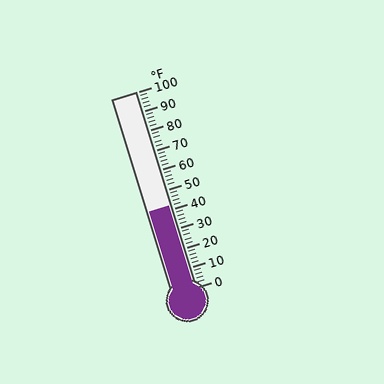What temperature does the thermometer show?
The thermometer shows approximately 42°F.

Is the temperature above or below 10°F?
The temperature is above 10°F.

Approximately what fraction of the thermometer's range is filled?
The thermometer is filled to approximately 40% of its range.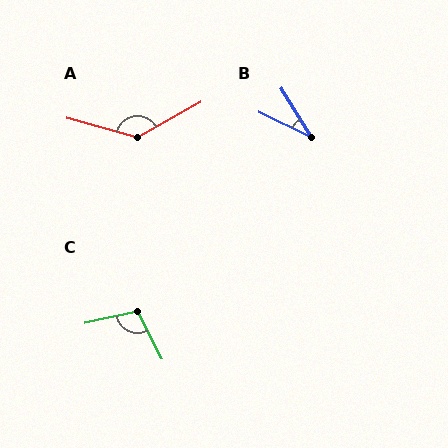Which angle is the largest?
A, at approximately 135 degrees.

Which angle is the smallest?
B, at approximately 32 degrees.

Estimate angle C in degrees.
Approximately 105 degrees.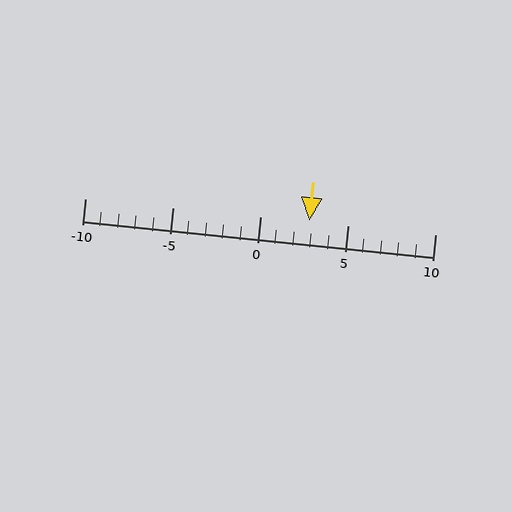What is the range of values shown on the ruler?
The ruler shows values from -10 to 10.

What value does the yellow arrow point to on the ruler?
The yellow arrow points to approximately 3.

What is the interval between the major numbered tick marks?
The major tick marks are spaced 5 units apart.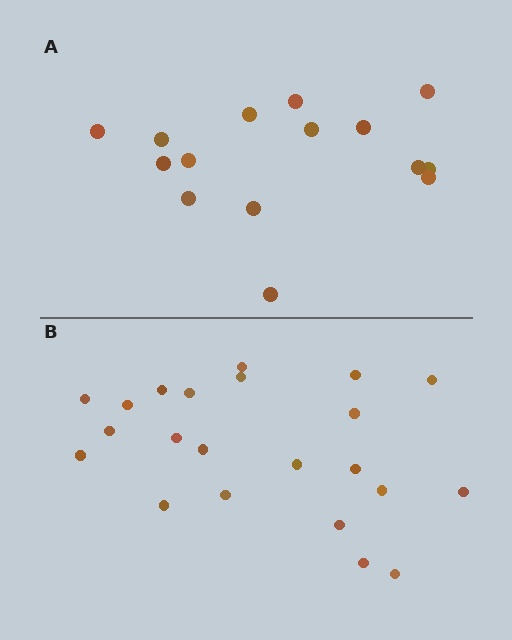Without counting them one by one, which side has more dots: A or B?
Region B (the bottom region) has more dots.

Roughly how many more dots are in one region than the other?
Region B has roughly 8 or so more dots than region A.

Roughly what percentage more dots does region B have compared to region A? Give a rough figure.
About 45% more.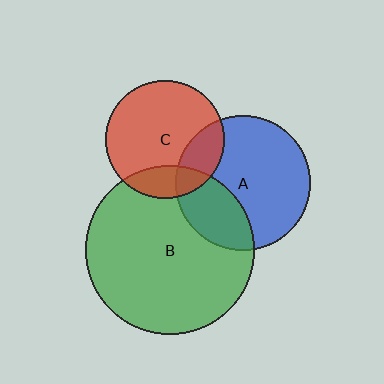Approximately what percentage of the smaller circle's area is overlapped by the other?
Approximately 20%.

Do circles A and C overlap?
Yes.